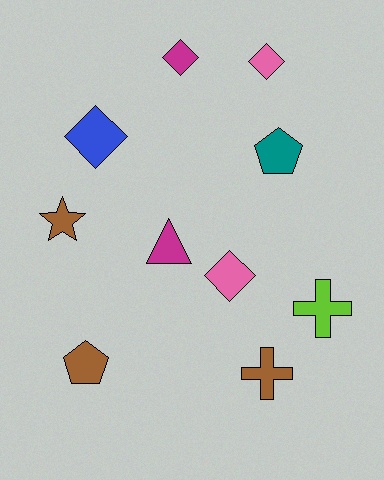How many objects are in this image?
There are 10 objects.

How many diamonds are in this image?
There are 4 diamonds.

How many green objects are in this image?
There are no green objects.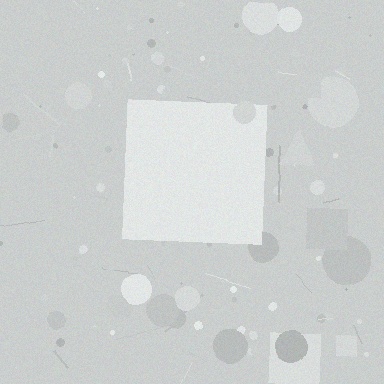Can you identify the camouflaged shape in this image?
The camouflaged shape is a square.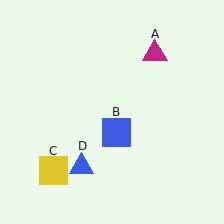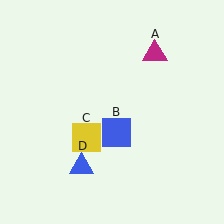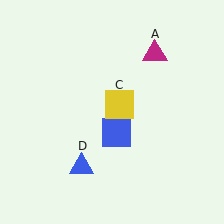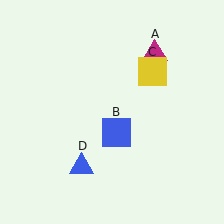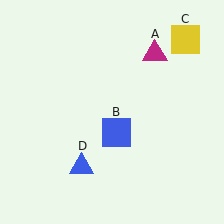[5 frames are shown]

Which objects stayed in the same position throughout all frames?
Magenta triangle (object A) and blue square (object B) and blue triangle (object D) remained stationary.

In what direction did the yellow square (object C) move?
The yellow square (object C) moved up and to the right.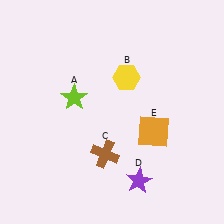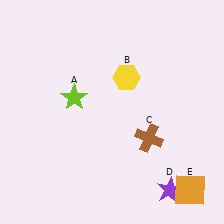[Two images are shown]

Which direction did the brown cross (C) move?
The brown cross (C) moved right.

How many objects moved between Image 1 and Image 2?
3 objects moved between the two images.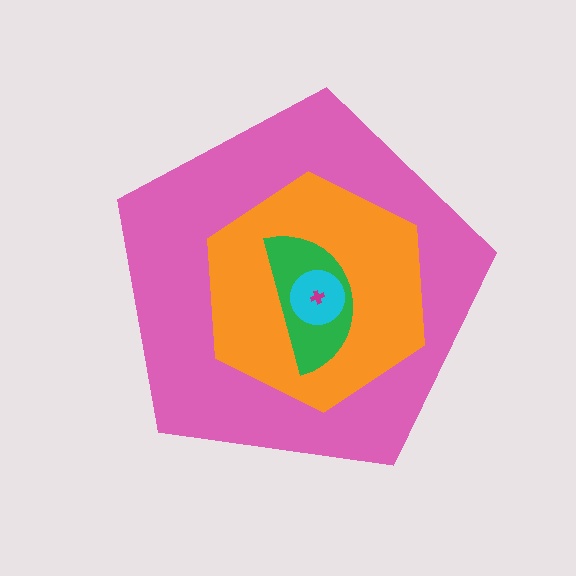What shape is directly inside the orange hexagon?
The green semicircle.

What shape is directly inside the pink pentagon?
The orange hexagon.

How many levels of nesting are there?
5.